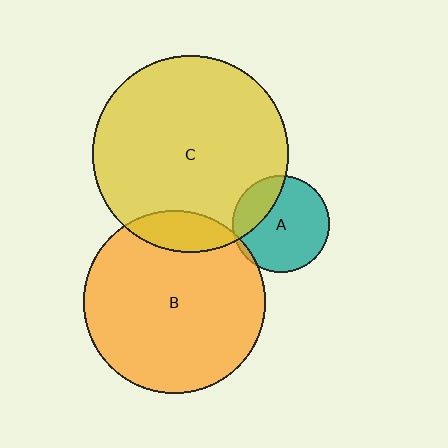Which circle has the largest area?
Circle C (yellow).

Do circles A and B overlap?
Yes.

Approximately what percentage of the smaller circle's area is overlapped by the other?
Approximately 5%.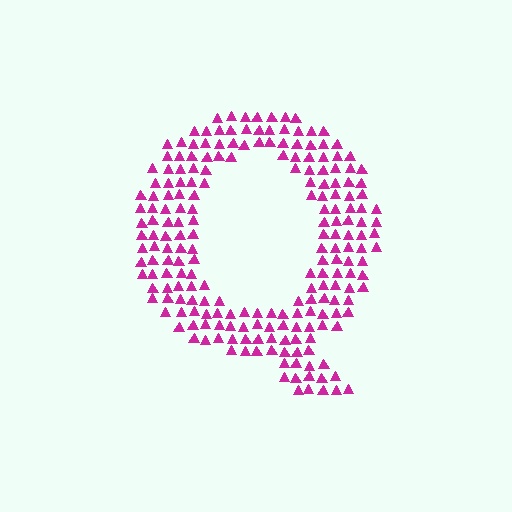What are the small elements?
The small elements are triangles.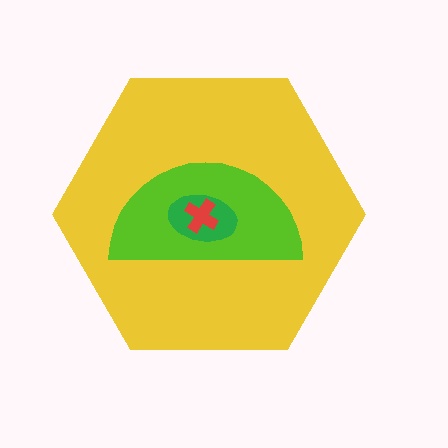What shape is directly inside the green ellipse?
The red cross.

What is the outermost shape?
The yellow hexagon.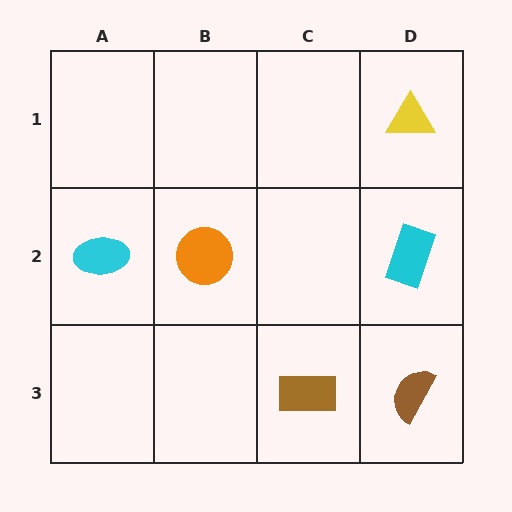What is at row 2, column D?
A cyan rectangle.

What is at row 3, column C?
A brown rectangle.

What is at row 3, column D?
A brown semicircle.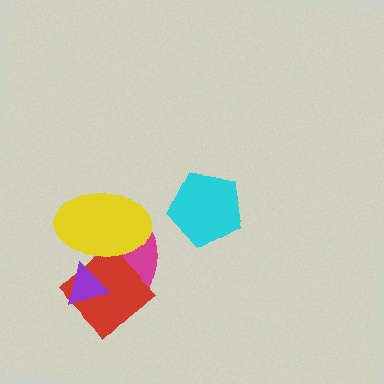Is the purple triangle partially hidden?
Yes, it is partially covered by another shape.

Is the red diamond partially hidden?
Yes, it is partially covered by another shape.